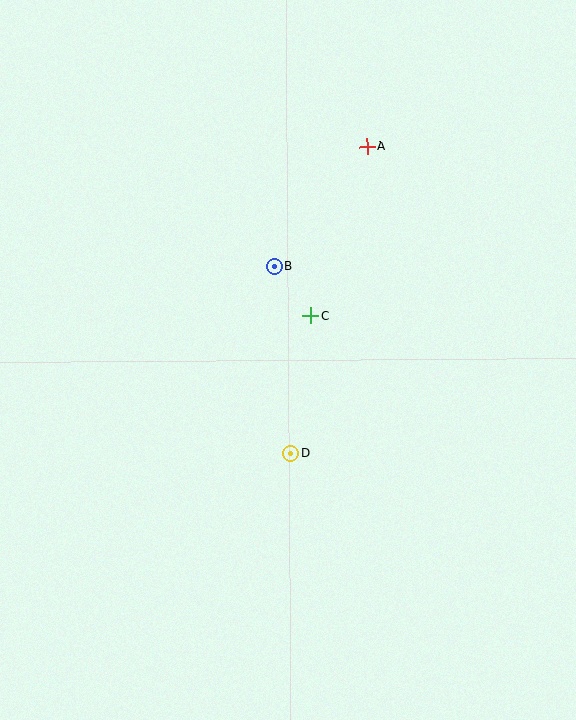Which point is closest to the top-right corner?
Point A is closest to the top-right corner.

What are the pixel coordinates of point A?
Point A is at (367, 147).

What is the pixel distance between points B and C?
The distance between B and C is 61 pixels.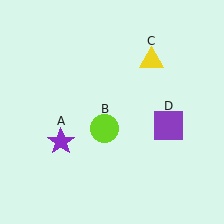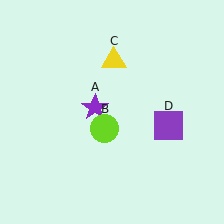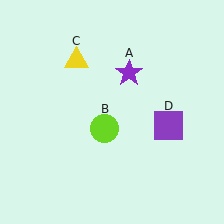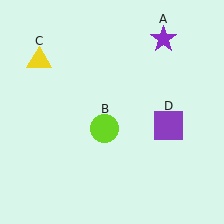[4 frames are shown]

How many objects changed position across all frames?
2 objects changed position: purple star (object A), yellow triangle (object C).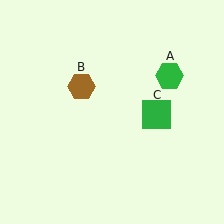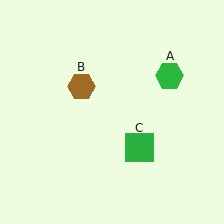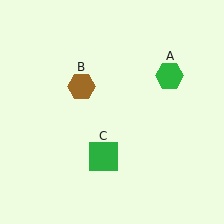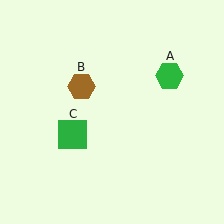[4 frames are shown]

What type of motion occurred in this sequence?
The green square (object C) rotated clockwise around the center of the scene.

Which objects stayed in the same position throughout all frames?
Green hexagon (object A) and brown hexagon (object B) remained stationary.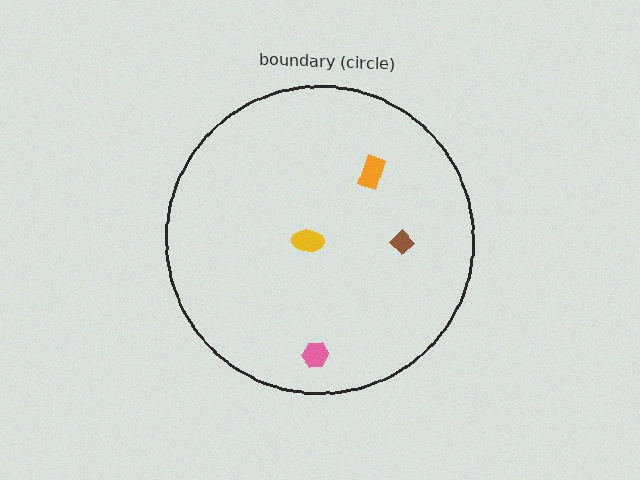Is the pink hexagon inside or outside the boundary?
Inside.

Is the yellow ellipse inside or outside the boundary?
Inside.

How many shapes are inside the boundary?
4 inside, 0 outside.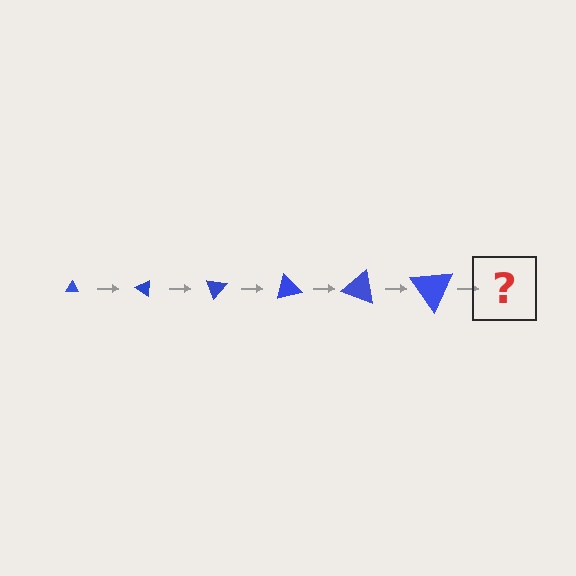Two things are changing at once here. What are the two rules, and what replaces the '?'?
The two rules are that the triangle grows larger each step and it rotates 35 degrees each step. The '?' should be a triangle, larger than the previous one and rotated 210 degrees from the start.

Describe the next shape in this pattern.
It should be a triangle, larger than the previous one and rotated 210 degrees from the start.